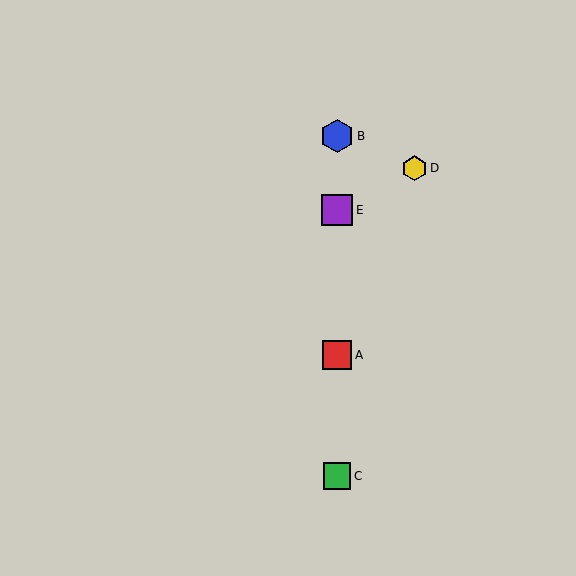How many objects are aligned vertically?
4 objects (A, B, C, E) are aligned vertically.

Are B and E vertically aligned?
Yes, both are at x≈337.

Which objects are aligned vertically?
Objects A, B, C, E are aligned vertically.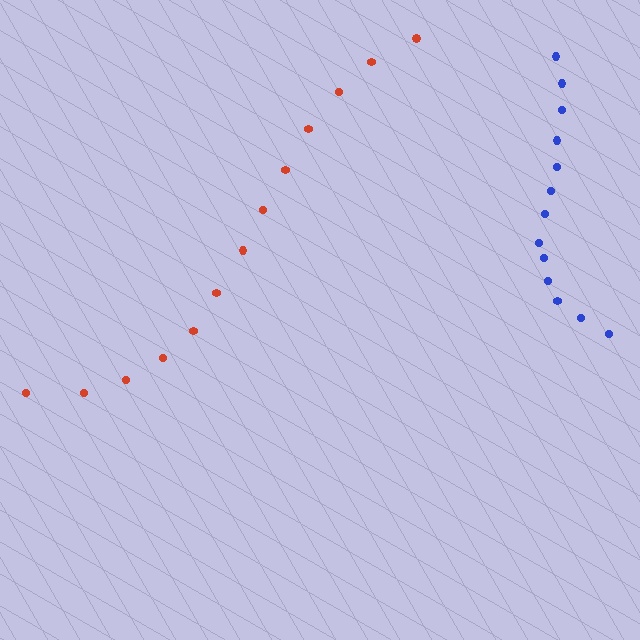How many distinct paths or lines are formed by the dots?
There are 2 distinct paths.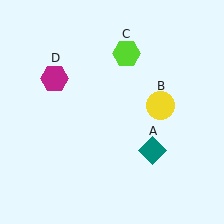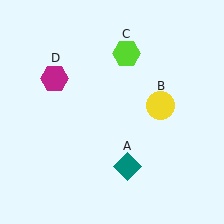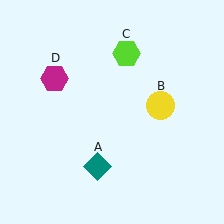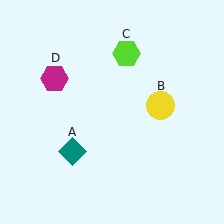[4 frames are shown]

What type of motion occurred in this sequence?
The teal diamond (object A) rotated clockwise around the center of the scene.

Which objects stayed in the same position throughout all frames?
Yellow circle (object B) and lime hexagon (object C) and magenta hexagon (object D) remained stationary.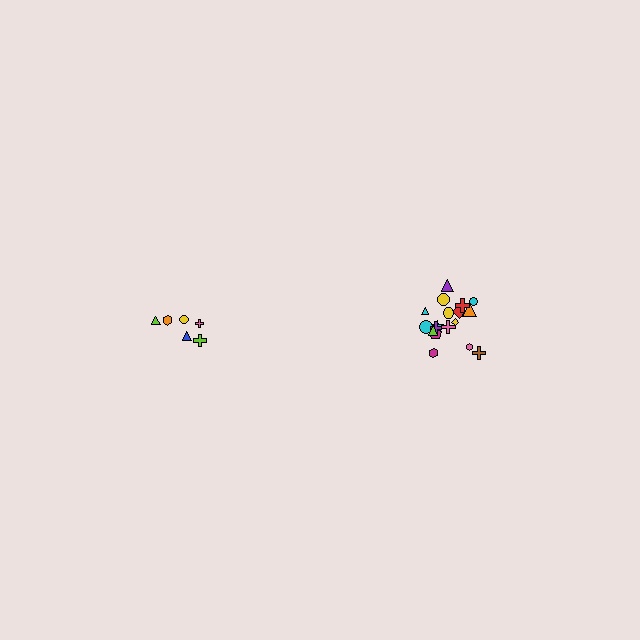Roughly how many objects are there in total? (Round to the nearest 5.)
Roughly 25 objects in total.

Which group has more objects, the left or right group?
The right group.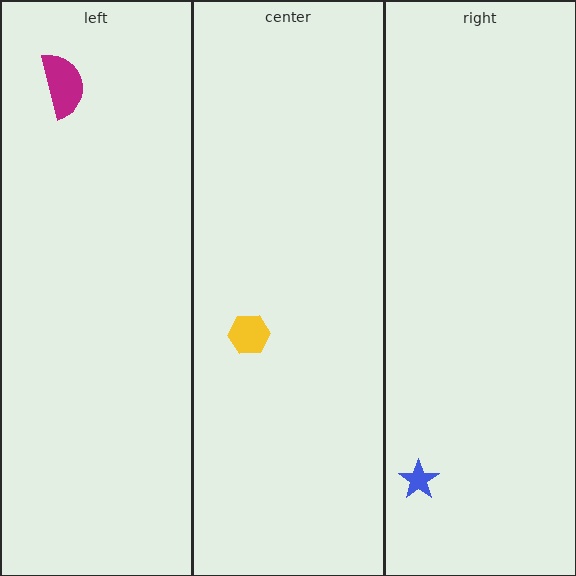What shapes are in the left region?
The magenta semicircle.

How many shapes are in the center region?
1.